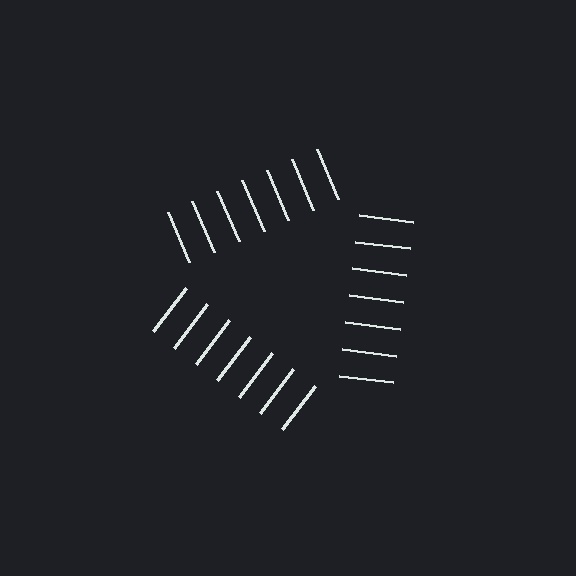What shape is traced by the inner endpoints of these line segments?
An illusory triangle — the line segments terminate on its edges but no continuous stroke is drawn.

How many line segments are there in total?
21 — 7 along each of the 3 edges.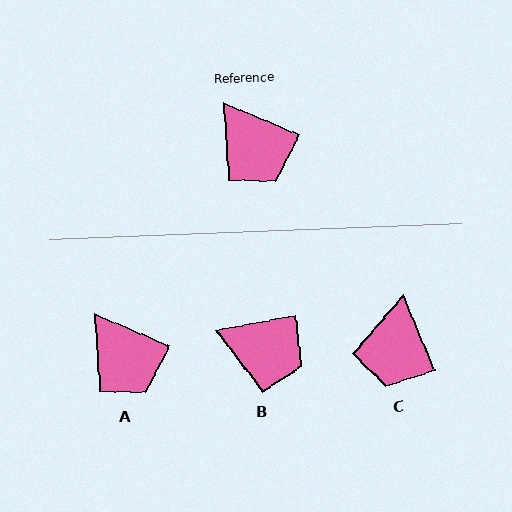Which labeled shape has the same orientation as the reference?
A.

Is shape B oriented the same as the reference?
No, it is off by about 34 degrees.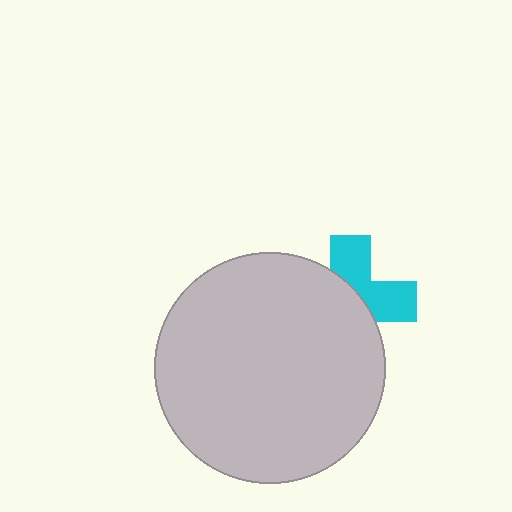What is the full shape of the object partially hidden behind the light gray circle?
The partially hidden object is a cyan cross.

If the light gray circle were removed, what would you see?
You would see the complete cyan cross.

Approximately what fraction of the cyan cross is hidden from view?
Roughly 57% of the cyan cross is hidden behind the light gray circle.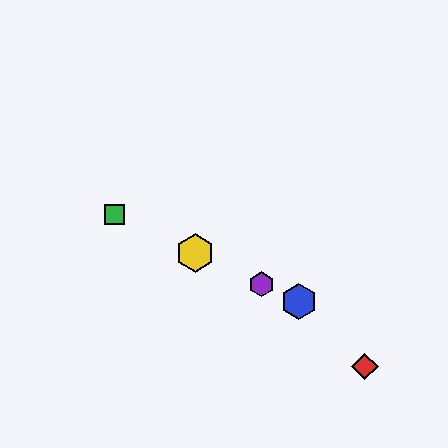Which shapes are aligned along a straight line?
The blue hexagon, the green square, the yellow hexagon, the purple hexagon are aligned along a straight line.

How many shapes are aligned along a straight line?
4 shapes (the blue hexagon, the green square, the yellow hexagon, the purple hexagon) are aligned along a straight line.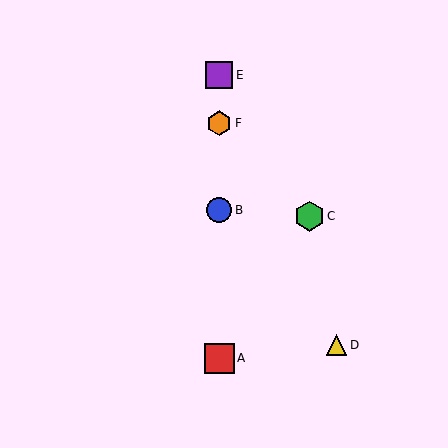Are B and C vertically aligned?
No, B is at x≈219 and C is at x≈310.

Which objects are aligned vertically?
Objects A, B, E, F are aligned vertically.